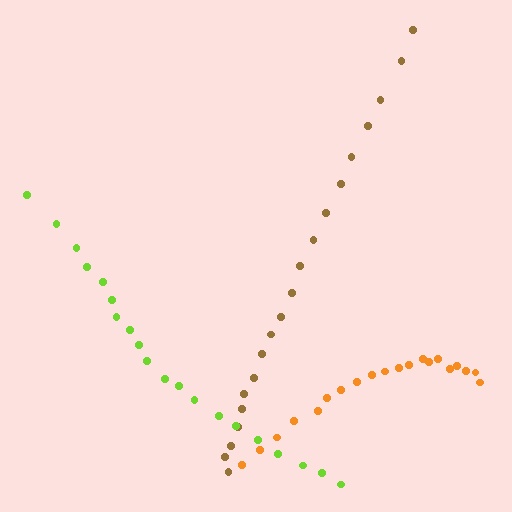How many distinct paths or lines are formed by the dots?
There are 3 distinct paths.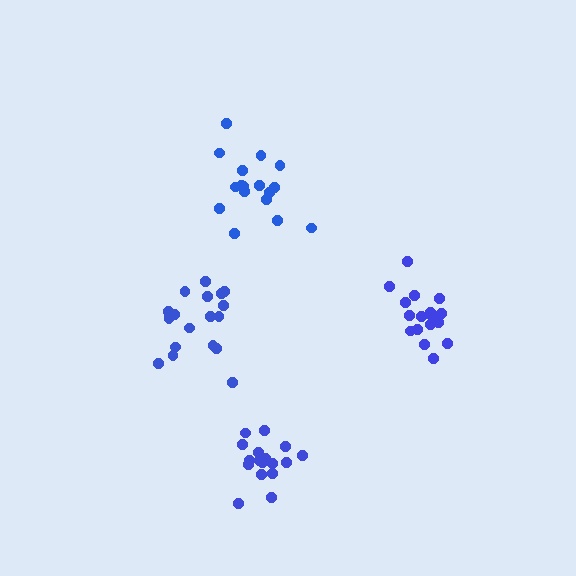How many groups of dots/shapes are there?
There are 4 groups.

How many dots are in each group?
Group 1: 17 dots, Group 2: 19 dots, Group 3: 17 dots, Group 4: 17 dots (70 total).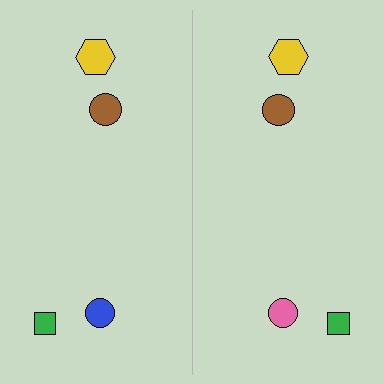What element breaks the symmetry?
The pink circle on the right side breaks the symmetry — its mirror counterpart is blue.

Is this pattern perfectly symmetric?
No, the pattern is not perfectly symmetric. The pink circle on the right side breaks the symmetry — its mirror counterpart is blue.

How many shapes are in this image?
There are 8 shapes in this image.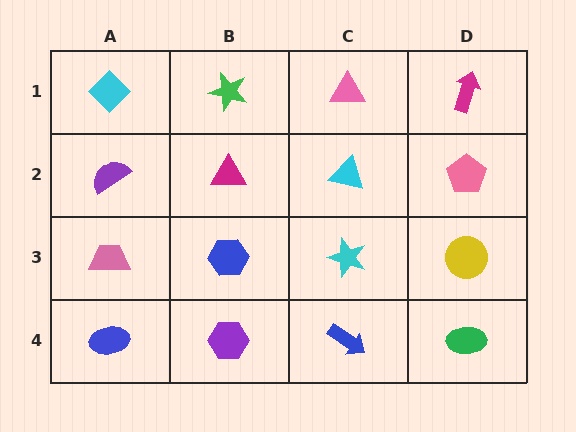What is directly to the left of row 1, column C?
A green star.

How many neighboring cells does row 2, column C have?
4.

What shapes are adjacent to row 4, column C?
A cyan star (row 3, column C), a purple hexagon (row 4, column B), a green ellipse (row 4, column D).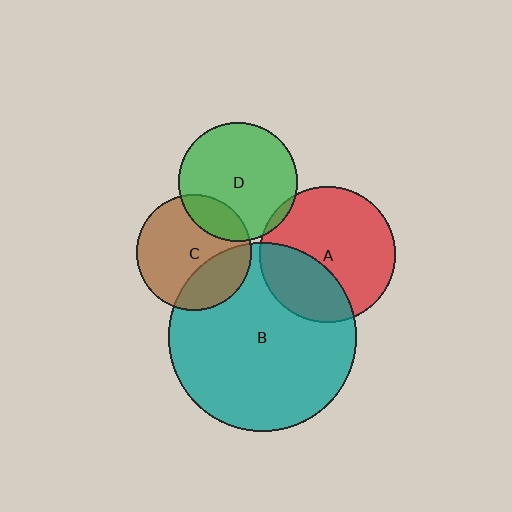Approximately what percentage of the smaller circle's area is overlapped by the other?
Approximately 5%.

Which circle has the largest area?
Circle B (teal).